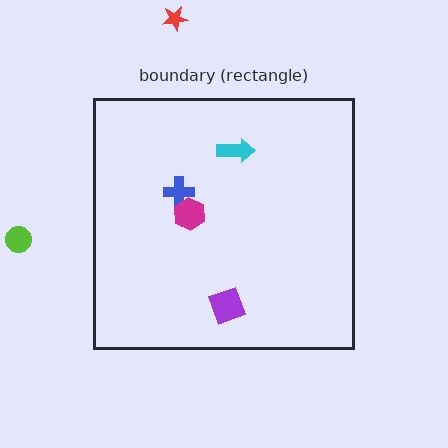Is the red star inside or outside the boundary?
Outside.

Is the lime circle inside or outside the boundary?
Outside.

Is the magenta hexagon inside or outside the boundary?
Inside.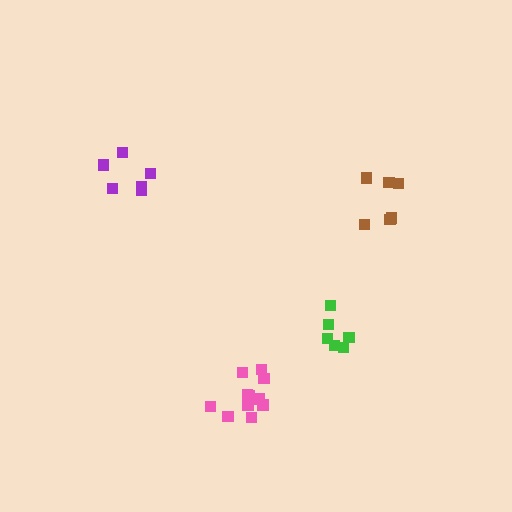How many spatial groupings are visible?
There are 4 spatial groupings.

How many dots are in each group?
Group 1: 6 dots, Group 2: 6 dots, Group 3: 12 dots, Group 4: 6 dots (30 total).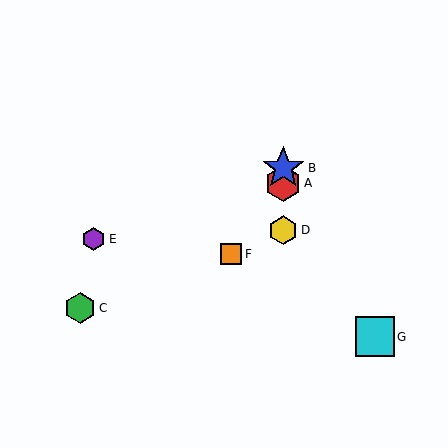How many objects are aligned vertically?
3 objects (A, B, D) are aligned vertically.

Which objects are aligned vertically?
Objects A, B, D are aligned vertically.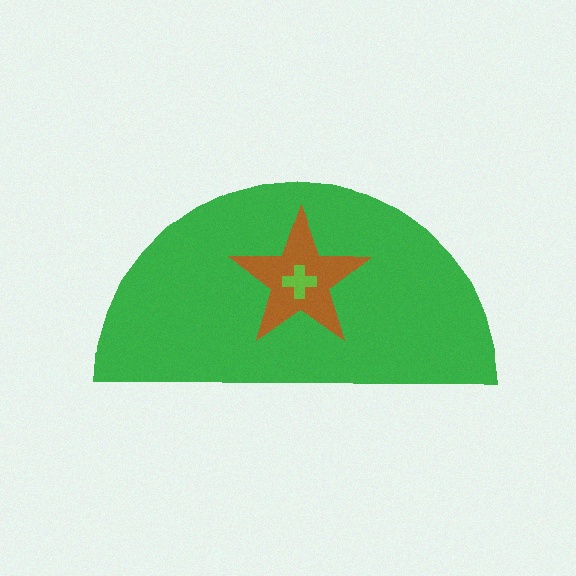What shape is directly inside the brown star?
The lime cross.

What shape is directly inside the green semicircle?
The brown star.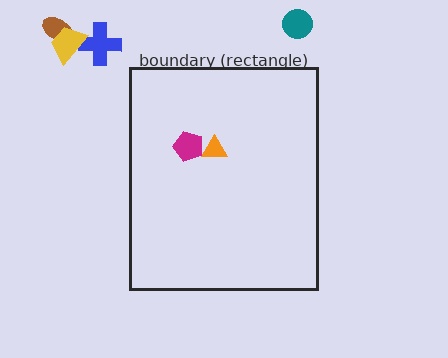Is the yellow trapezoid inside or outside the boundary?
Outside.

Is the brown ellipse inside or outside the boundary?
Outside.